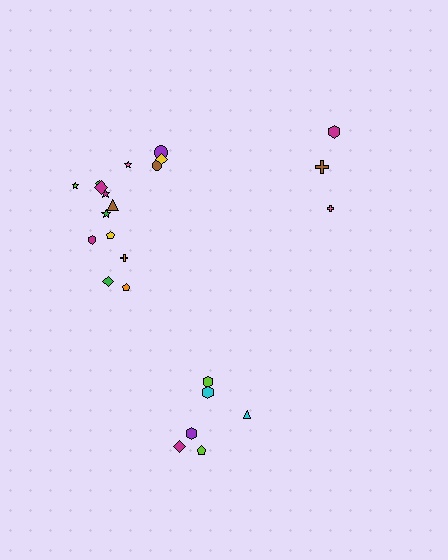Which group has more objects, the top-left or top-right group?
The top-left group.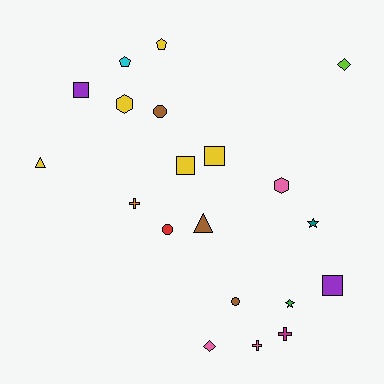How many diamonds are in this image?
There are 2 diamonds.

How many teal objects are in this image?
There is 1 teal object.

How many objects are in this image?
There are 20 objects.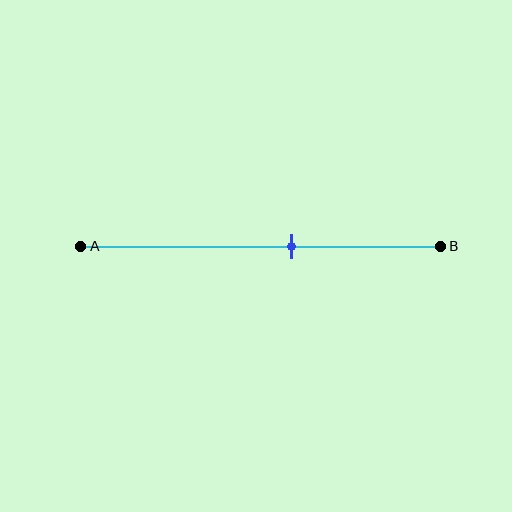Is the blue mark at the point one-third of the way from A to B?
No, the mark is at about 60% from A, not at the 33% one-third point.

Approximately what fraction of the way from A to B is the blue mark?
The blue mark is approximately 60% of the way from A to B.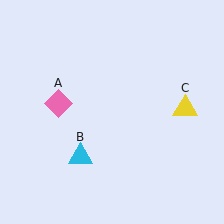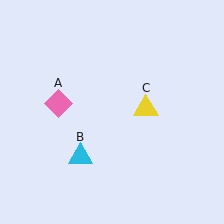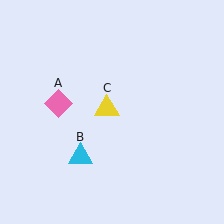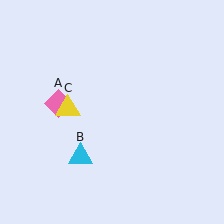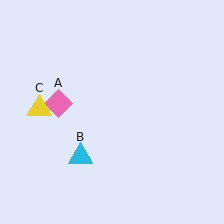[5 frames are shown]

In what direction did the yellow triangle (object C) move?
The yellow triangle (object C) moved left.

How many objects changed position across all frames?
1 object changed position: yellow triangle (object C).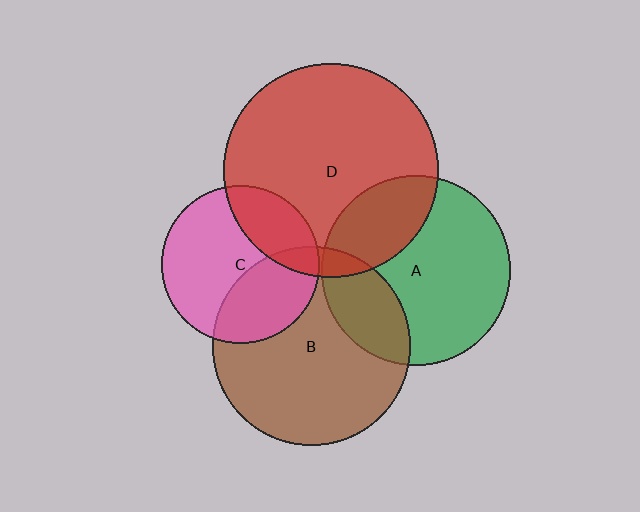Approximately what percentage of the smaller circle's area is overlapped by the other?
Approximately 35%.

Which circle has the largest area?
Circle D (red).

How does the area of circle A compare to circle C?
Approximately 1.4 times.